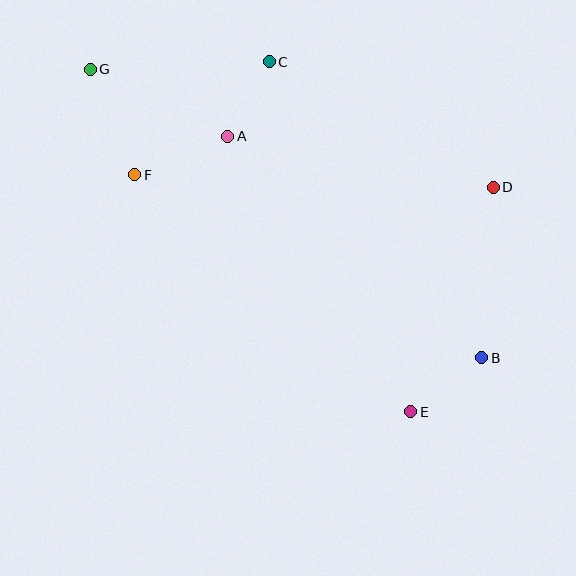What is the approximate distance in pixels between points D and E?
The distance between D and E is approximately 239 pixels.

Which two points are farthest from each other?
Points B and G are farthest from each other.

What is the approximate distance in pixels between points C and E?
The distance between C and E is approximately 378 pixels.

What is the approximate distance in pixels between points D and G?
The distance between D and G is approximately 420 pixels.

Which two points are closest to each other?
Points A and C are closest to each other.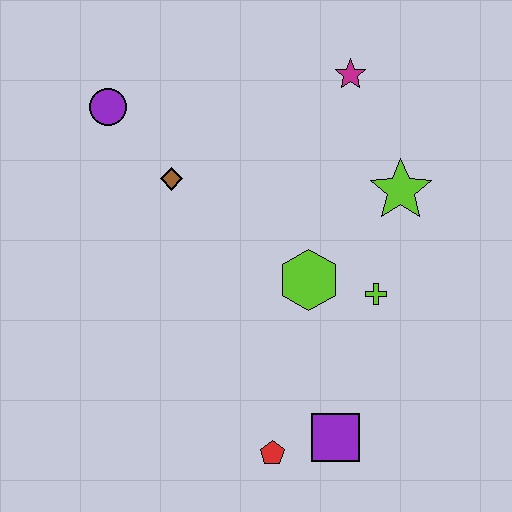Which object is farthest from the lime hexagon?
The purple circle is farthest from the lime hexagon.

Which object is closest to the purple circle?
The brown diamond is closest to the purple circle.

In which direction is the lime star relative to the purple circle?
The lime star is to the right of the purple circle.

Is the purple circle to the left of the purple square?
Yes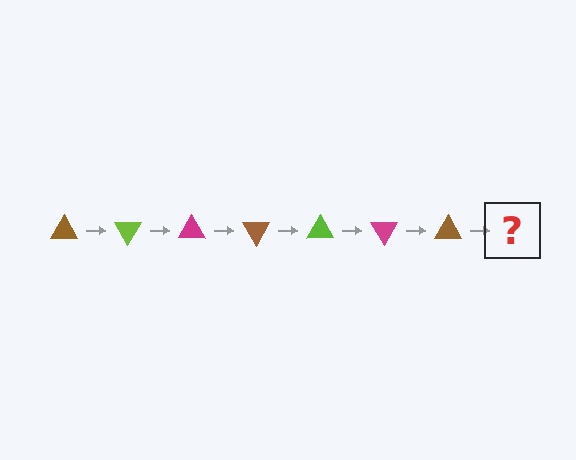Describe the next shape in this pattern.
It should be a lime triangle, rotated 420 degrees from the start.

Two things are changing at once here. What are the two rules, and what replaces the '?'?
The two rules are that it rotates 60 degrees each step and the color cycles through brown, lime, and magenta. The '?' should be a lime triangle, rotated 420 degrees from the start.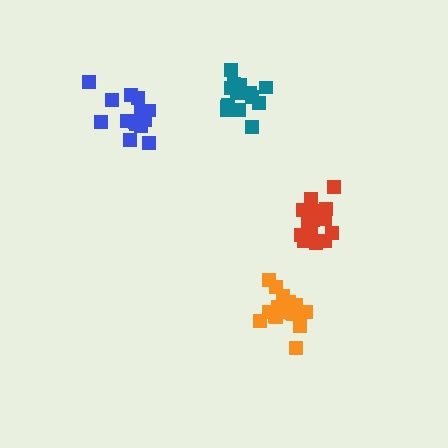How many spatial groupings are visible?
There are 4 spatial groupings.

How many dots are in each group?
Group 1: 16 dots, Group 2: 18 dots, Group 3: 15 dots, Group 4: 14 dots (63 total).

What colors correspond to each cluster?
The clusters are colored: blue, orange, red, teal.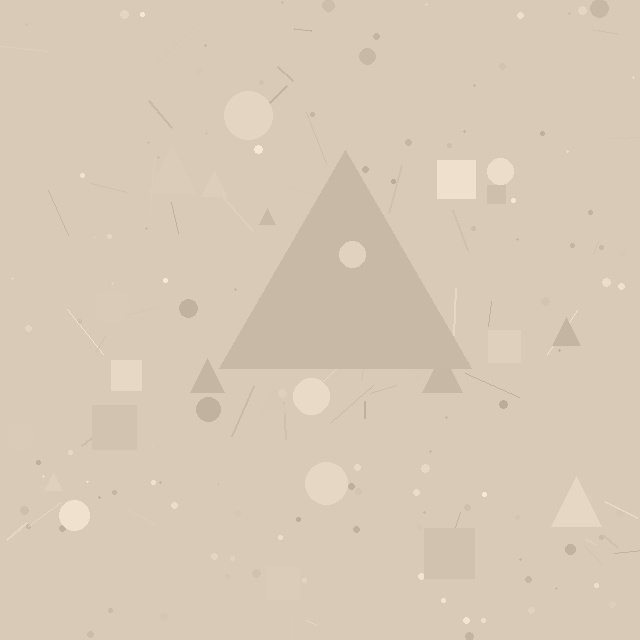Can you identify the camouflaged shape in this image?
The camouflaged shape is a triangle.